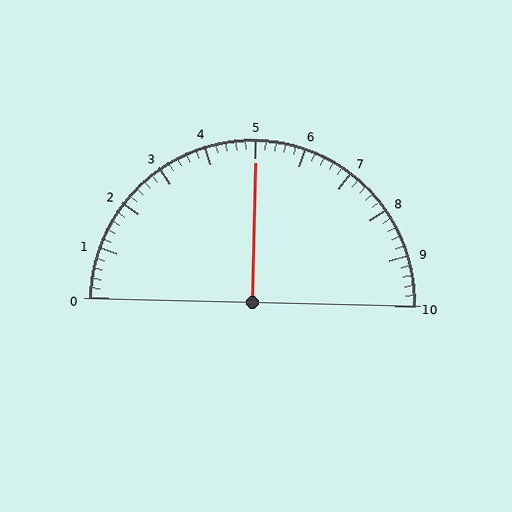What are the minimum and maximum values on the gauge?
The gauge ranges from 0 to 10.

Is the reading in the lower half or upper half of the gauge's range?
The reading is in the upper half of the range (0 to 10).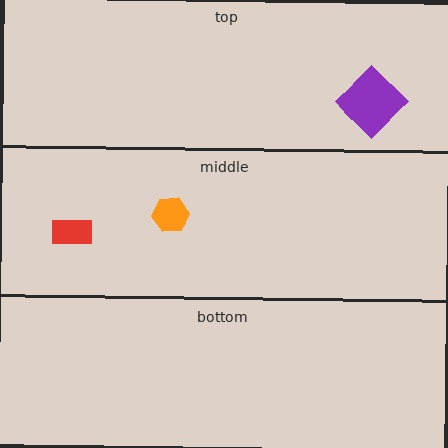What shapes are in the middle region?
The orange hexagon, the red rectangle.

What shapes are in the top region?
The purple diamond.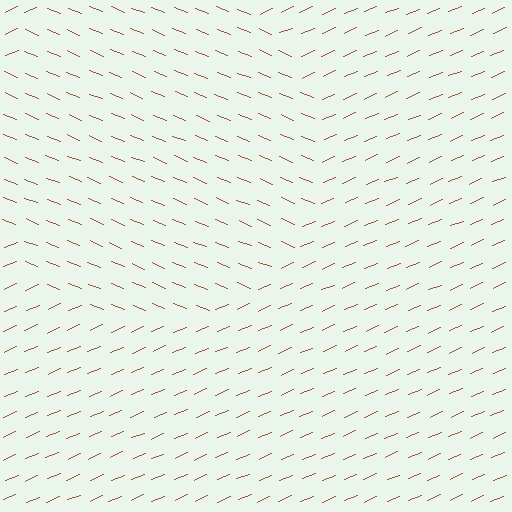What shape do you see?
I see a circle.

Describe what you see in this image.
The image is filled with small brown line segments. A circle region in the image has lines oriented differently from the surrounding lines, creating a visible texture boundary.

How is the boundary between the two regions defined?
The boundary is defined purely by a change in line orientation (approximately 45 degrees difference). All lines are the same color and thickness.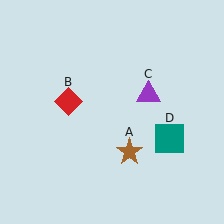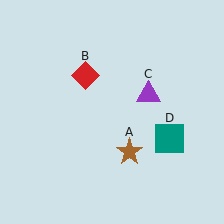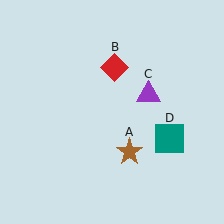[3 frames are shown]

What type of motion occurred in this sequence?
The red diamond (object B) rotated clockwise around the center of the scene.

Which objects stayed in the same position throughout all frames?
Brown star (object A) and purple triangle (object C) and teal square (object D) remained stationary.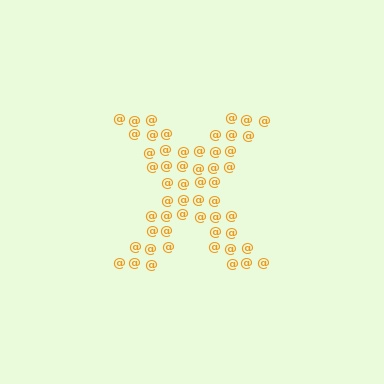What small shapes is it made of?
It is made of small at signs.